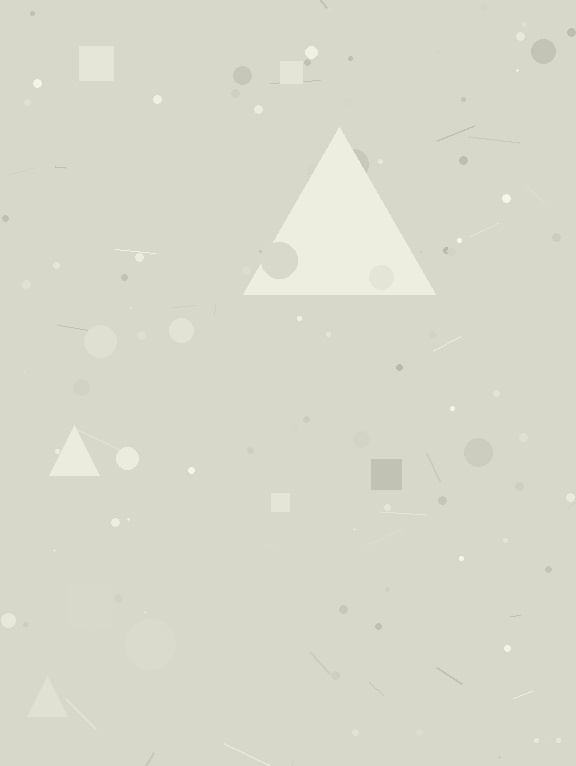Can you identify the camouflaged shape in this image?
The camouflaged shape is a triangle.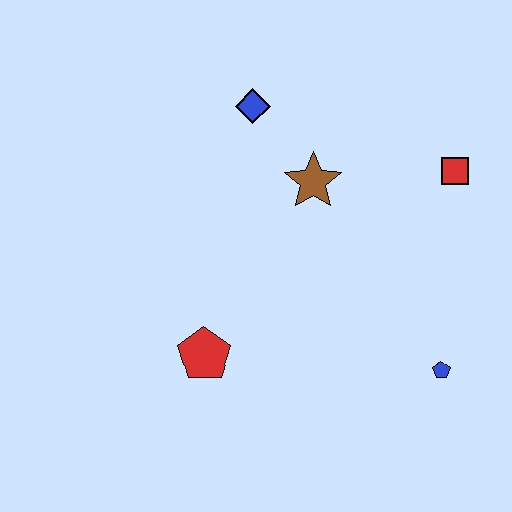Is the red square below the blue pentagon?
No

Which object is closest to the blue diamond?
The brown star is closest to the blue diamond.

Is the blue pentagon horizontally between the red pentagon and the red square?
Yes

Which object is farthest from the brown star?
The blue pentagon is farthest from the brown star.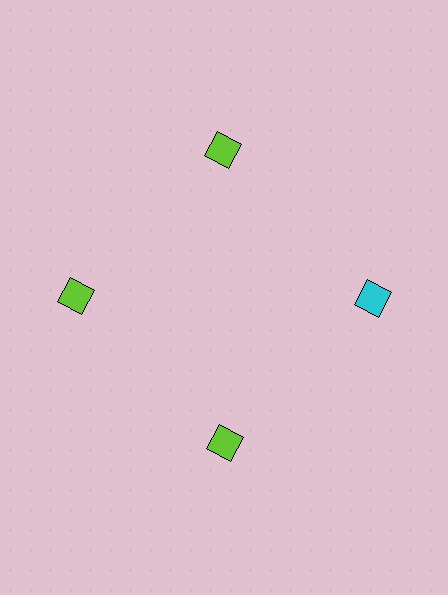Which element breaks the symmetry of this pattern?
The cyan diamond at roughly the 3 o'clock position breaks the symmetry. All other shapes are lime diamonds.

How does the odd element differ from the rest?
It has a different color: cyan instead of lime.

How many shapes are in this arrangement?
There are 4 shapes arranged in a ring pattern.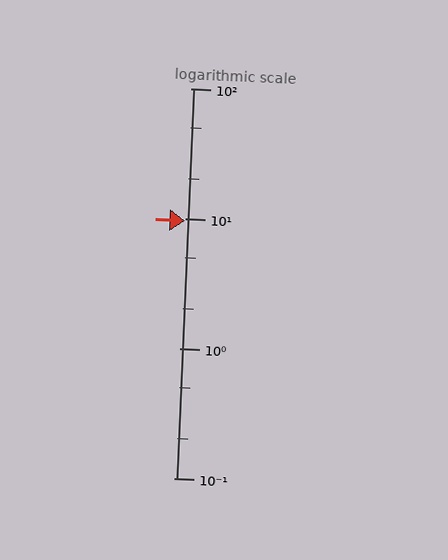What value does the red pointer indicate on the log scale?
The pointer indicates approximately 9.6.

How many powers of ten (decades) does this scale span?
The scale spans 3 decades, from 0.1 to 100.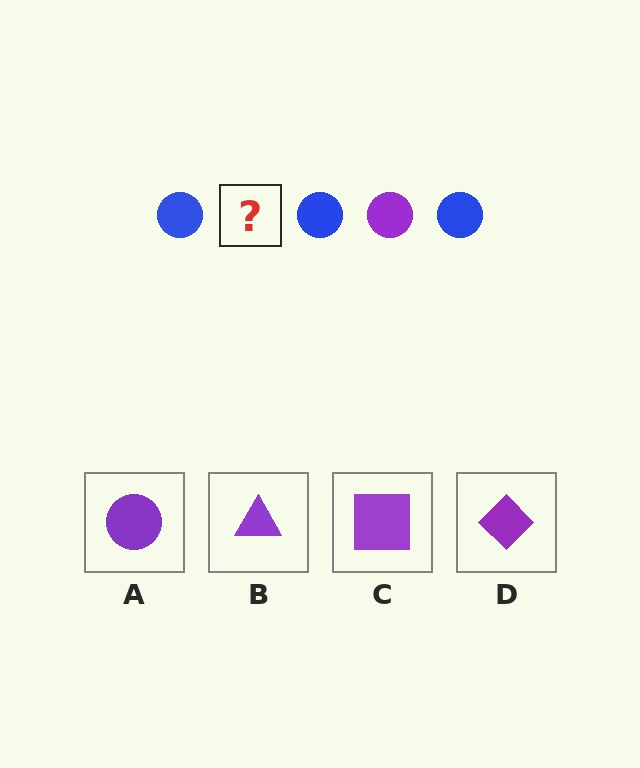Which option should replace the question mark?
Option A.